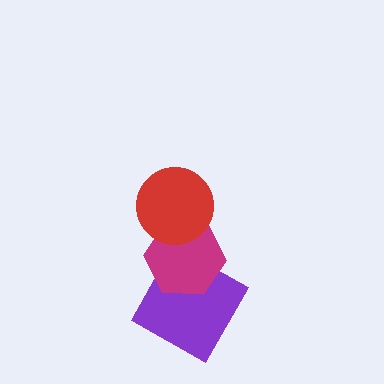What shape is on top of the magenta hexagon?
The red circle is on top of the magenta hexagon.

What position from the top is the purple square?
The purple square is 3rd from the top.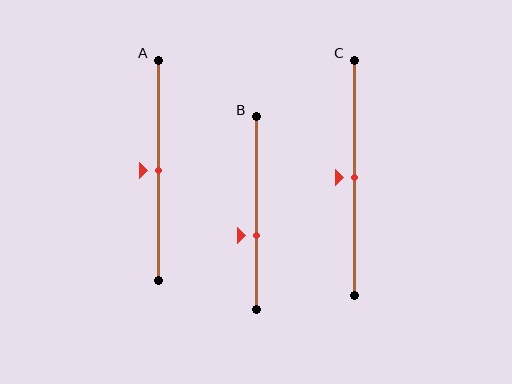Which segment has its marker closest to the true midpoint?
Segment A has its marker closest to the true midpoint.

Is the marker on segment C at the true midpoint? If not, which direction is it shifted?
Yes, the marker on segment C is at the true midpoint.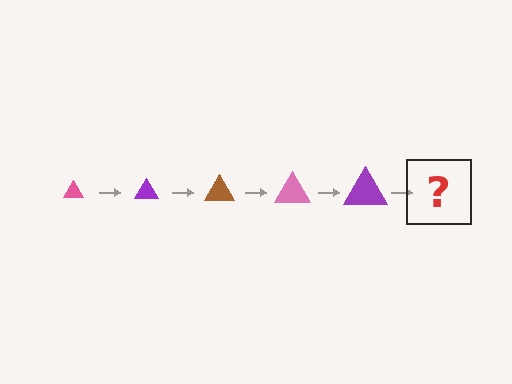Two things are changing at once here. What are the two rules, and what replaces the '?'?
The two rules are that the triangle grows larger each step and the color cycles through pink, purple, and brown. The '?' should be a brown triangle, larger than the previous one.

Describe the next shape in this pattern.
It should be a brown triangle, larger than the previous one.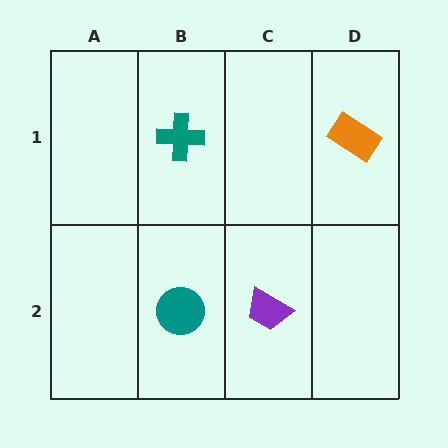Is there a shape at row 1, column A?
No, that cell is empty.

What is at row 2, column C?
A purple trapezoid.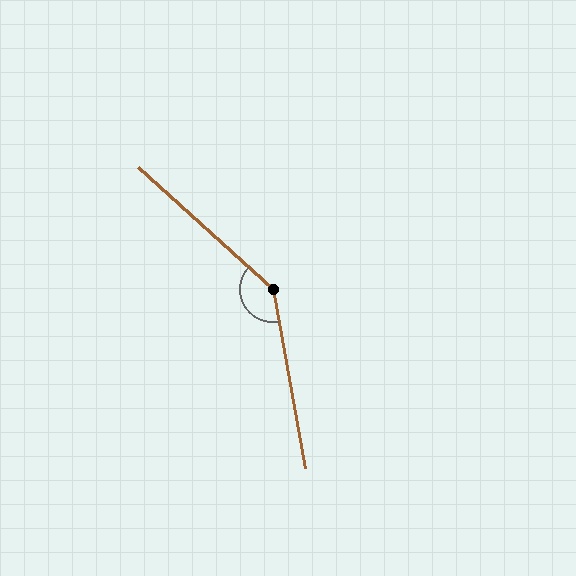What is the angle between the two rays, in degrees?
Approximately 142 degrees.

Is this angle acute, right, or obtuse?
It is obtuse.